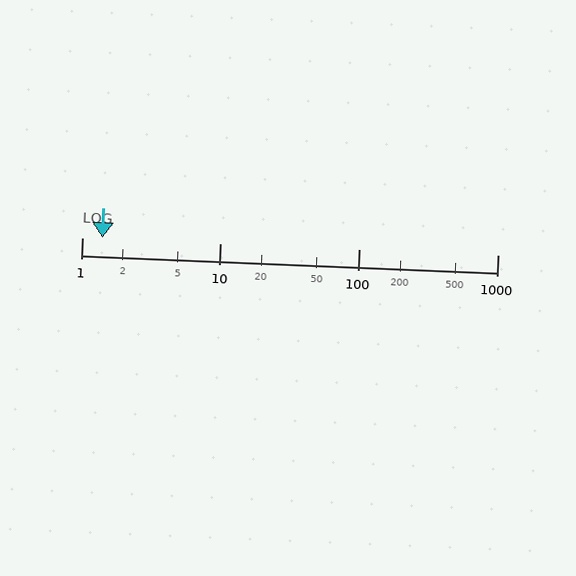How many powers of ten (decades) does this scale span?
The scale spans 3 decades, from 1 to 1000.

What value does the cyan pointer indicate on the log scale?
The pointer indicates approximately 1.4.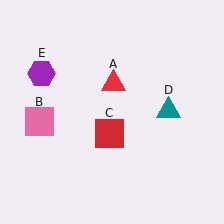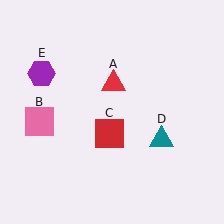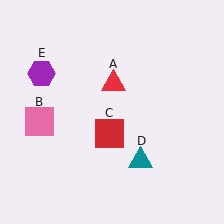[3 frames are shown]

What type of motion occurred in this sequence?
The teal triangle (object D) rotated clockwise around the center of the scene.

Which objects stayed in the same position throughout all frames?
Red triangle (object A) and pink square (object B) and red square (object C) and purple hexagon (object E) remained stationary.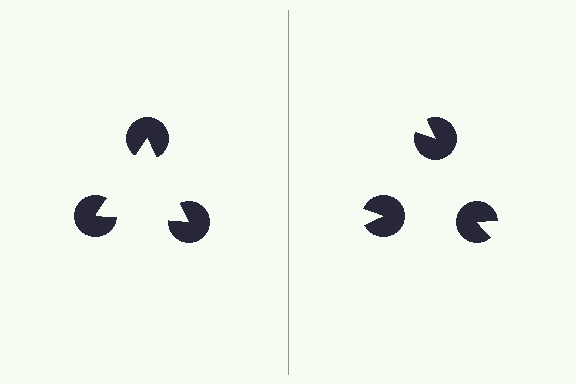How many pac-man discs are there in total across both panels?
6 — 3 on each side.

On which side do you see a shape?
An illusory triangle appears on the left side. On the right side the wedge cuts are rotated, so no coherent shape forms.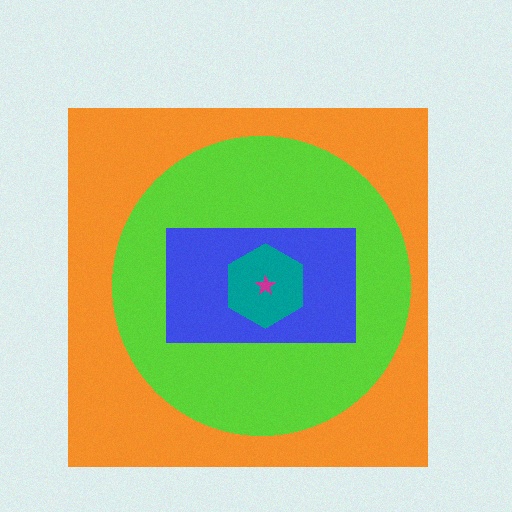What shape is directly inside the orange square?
The lime circle.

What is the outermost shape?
The orange square.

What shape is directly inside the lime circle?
The blue rectangle.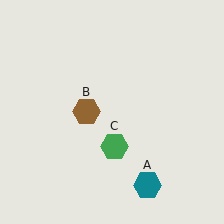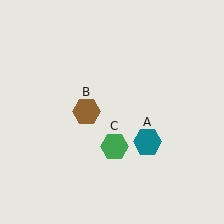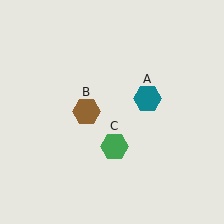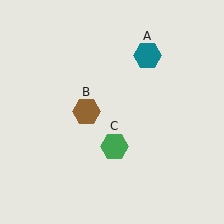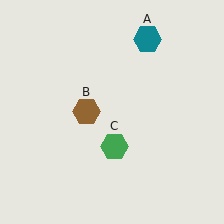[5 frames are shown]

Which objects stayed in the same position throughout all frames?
Brown hexagon (object B) and green hexagon (object C) remained stationary.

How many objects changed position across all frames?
1 object changed position: teal hexagon (object A).